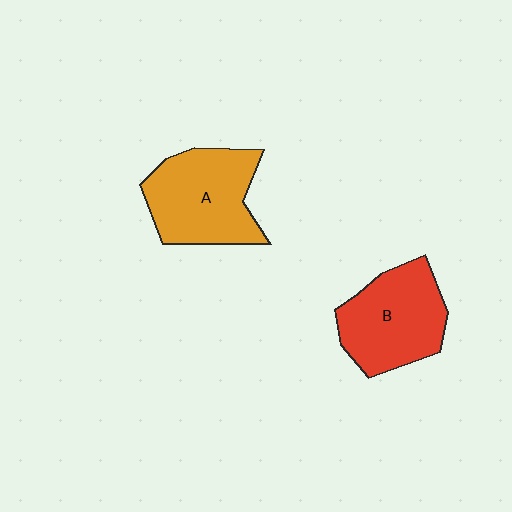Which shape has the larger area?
Shape A (orange).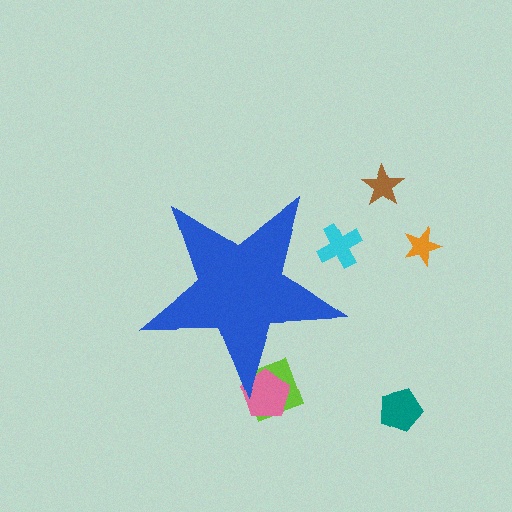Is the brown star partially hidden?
No, the brown star is fully visible.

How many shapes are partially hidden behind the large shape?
3 shapes are partially hidden.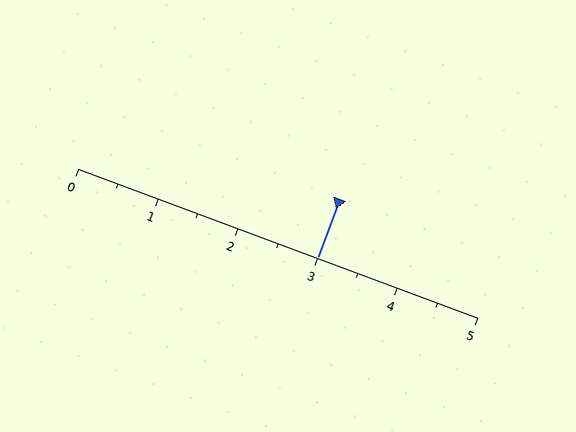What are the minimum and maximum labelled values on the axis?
The axis runs from 0 to 5.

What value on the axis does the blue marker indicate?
The marker indicates approximately 3.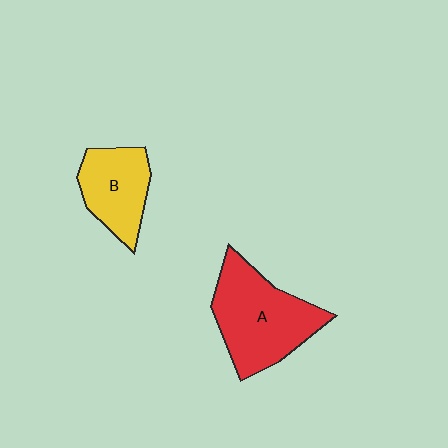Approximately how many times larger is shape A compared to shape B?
Approximately 1.6 times.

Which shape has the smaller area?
Shape B (yellow).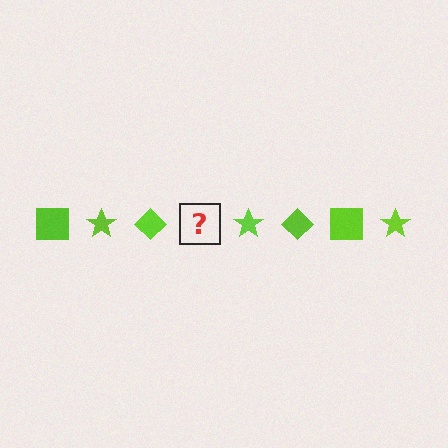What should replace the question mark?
The question mark should be replaced with a lime square.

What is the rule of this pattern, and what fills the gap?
The rule is that the pattern cycles through square, star, diamond shapes in lime. The gap should be filled with a lime square.